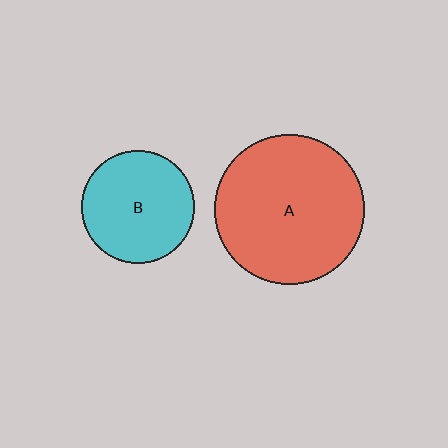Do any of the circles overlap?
No, none of the circles overlap.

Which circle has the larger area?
Circle A (red).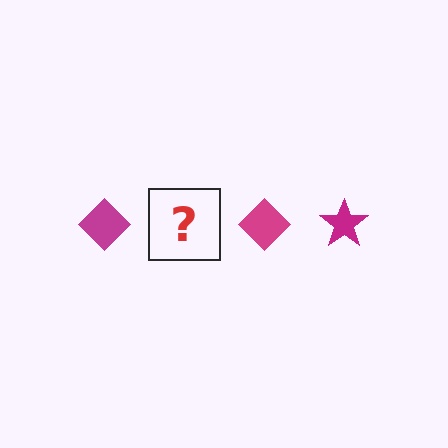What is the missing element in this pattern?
The missing element is a magenta star.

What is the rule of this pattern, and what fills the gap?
The rule is that the pattern cycles through diamond, star shapes in magenta. The gap should be filled with a magenta star.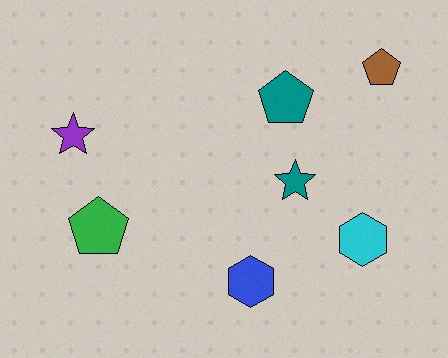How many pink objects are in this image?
There are no pink objects.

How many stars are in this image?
There are 2 stars.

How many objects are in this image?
There are 7 objects.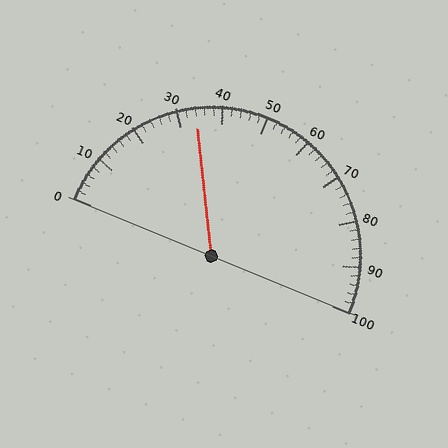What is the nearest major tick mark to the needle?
The nearest major tick mark is 30.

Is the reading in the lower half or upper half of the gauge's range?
The reading is in the lower half of the range (0 to 100).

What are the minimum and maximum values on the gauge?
The gauge ranges from 0 to 100.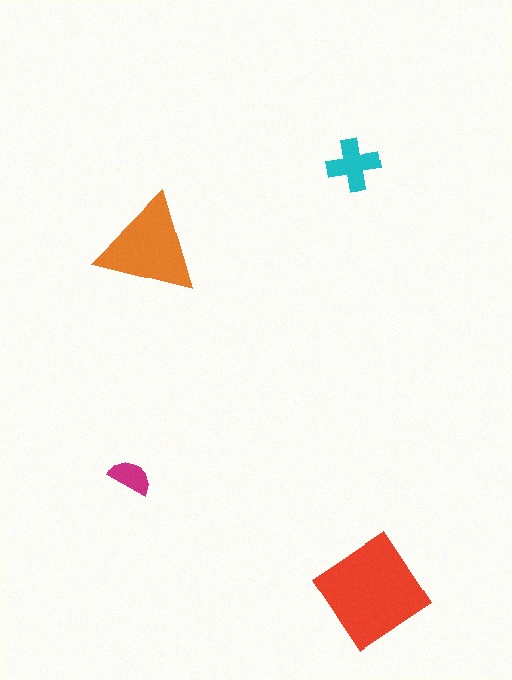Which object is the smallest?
The magenta semicircle.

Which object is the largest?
The red diamond.